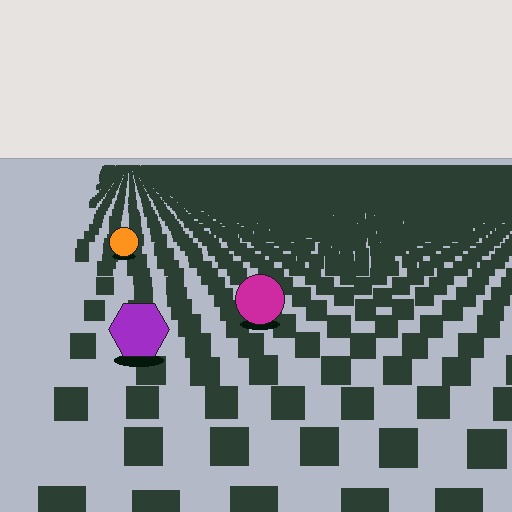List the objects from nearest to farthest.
From nearest to farthest: the purple hexagon, the magenta circle, the orange circle.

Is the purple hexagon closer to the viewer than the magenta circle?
Yes. The purple hexagon is closer — you can tell from the texture gradient: the ground texture is coarser near it.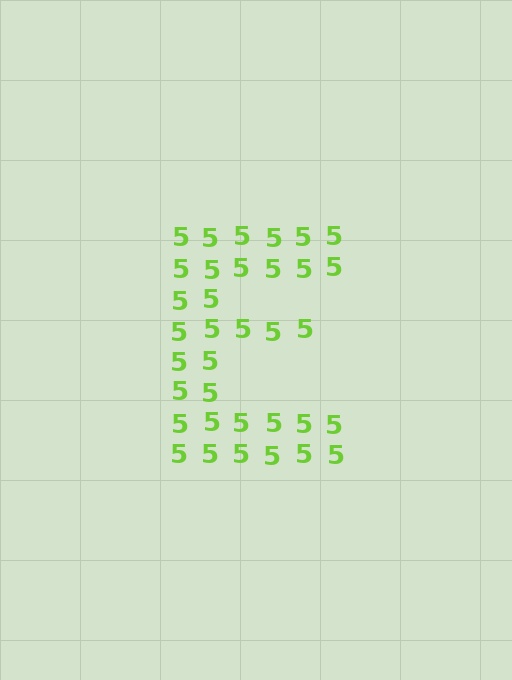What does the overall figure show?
The overall figure shows the letter E.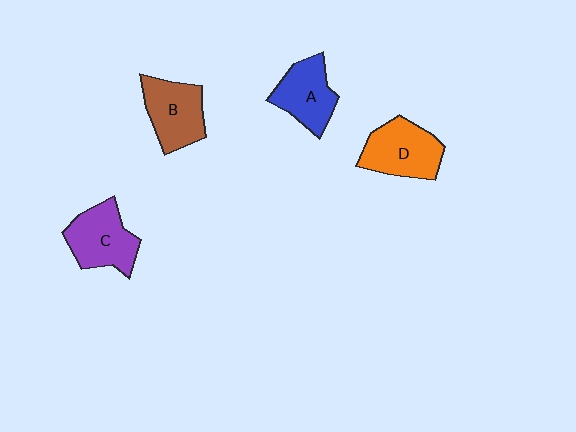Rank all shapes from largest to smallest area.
From largest to smallest: D (orange), C (purple), B (brown), A (blue).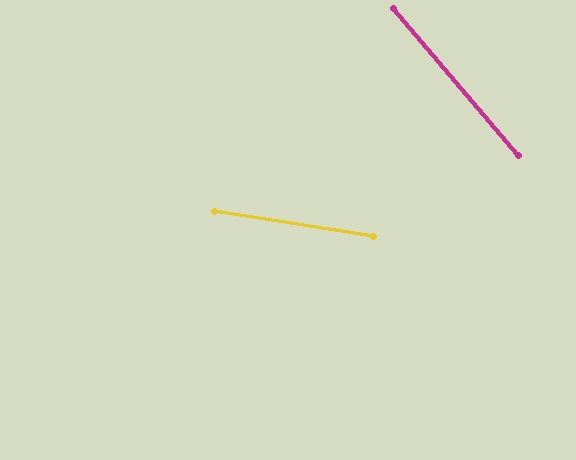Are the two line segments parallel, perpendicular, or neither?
Neither parallel nor perpendicular — they differ by about 41°.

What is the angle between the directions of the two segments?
Approximately 41 degrees.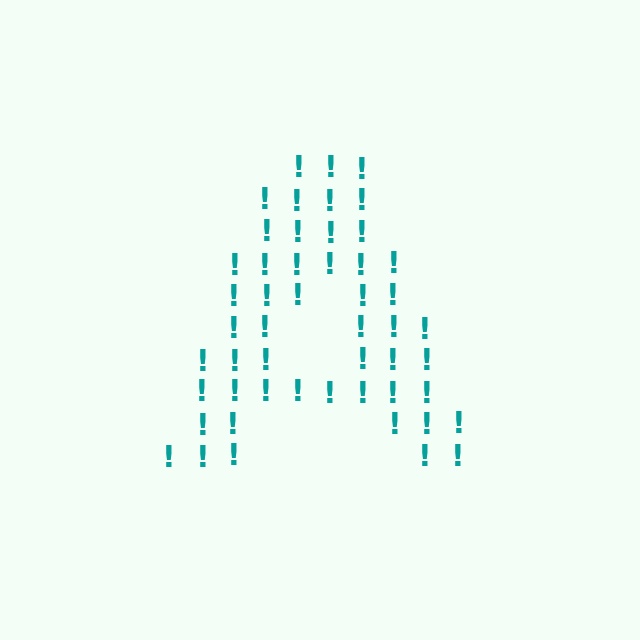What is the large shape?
The large shape is the letter A.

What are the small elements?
The small elements are exclamation marks.